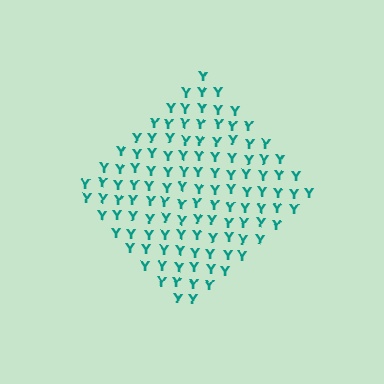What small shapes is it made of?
It is made of small letter Y's.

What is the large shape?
The large shape is a diamond.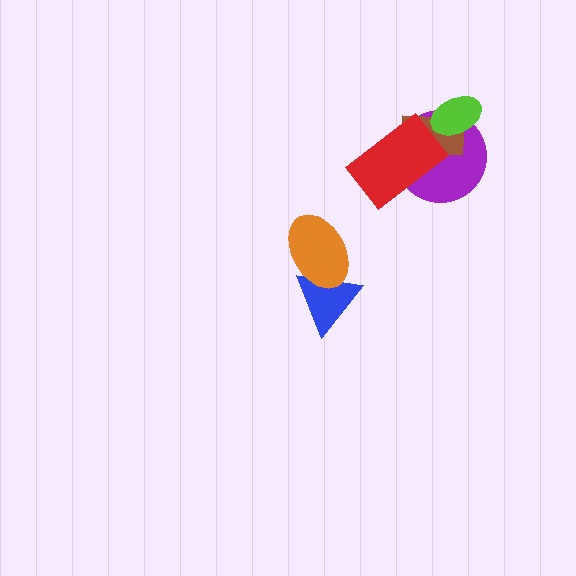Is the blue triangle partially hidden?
Yes, it is partially covered by another shape.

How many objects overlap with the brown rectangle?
3 objects overlap with the brown rectangle.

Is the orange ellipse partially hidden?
No, no other shape covers it.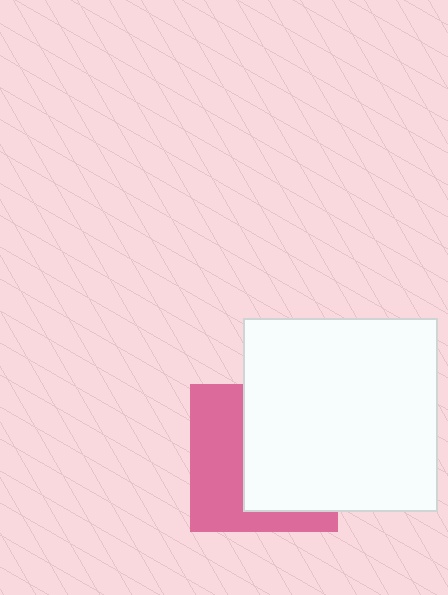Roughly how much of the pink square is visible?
About half of it is visible (roughly 45%).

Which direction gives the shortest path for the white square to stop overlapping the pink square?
Moving right gives the shortest separation.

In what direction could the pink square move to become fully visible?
The pink square could move left. That would shift it out from behind the white square entirely.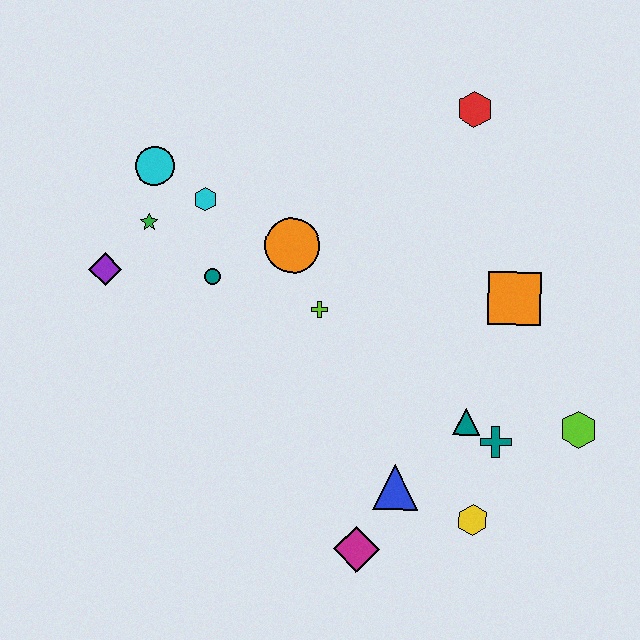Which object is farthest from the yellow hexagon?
The cyan circle is farthest from the yellow hexagon.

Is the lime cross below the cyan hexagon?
Yes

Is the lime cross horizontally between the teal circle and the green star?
No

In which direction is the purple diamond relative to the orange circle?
The purple diamond is to the left of the orange circle.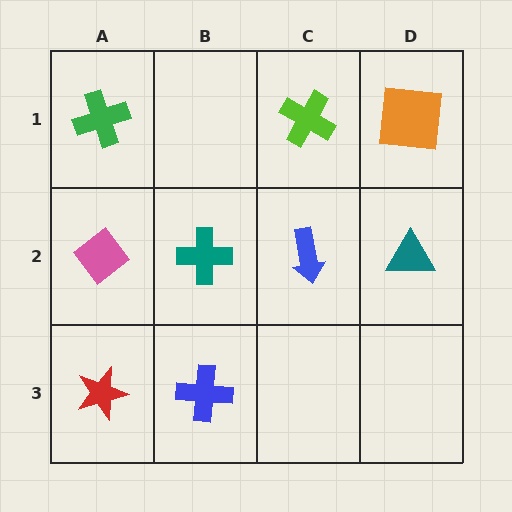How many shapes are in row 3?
2 shapes.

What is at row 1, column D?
An orange square.